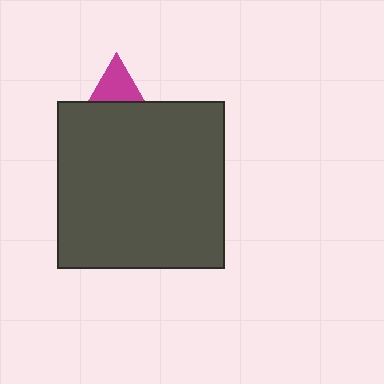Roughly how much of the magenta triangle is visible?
A small part of it is visible (roughly 37%).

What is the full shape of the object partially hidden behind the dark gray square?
The partially hidden object is a magenta triangle.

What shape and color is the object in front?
The object in front is a dark gray square.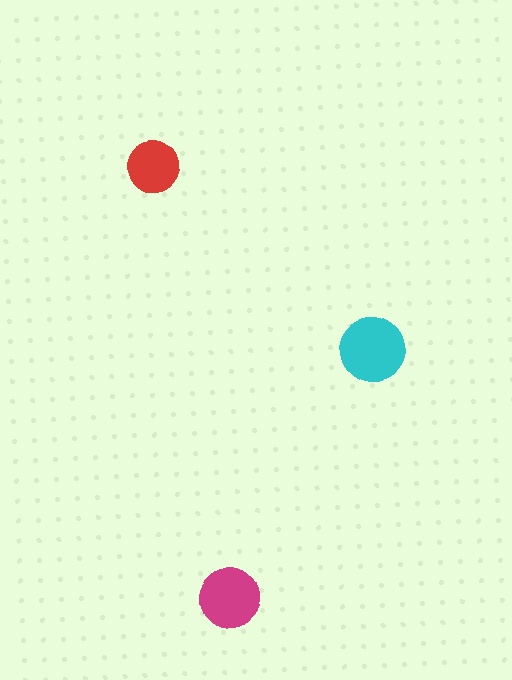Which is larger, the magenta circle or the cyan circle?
The cyan one.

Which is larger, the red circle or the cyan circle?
The cyan one.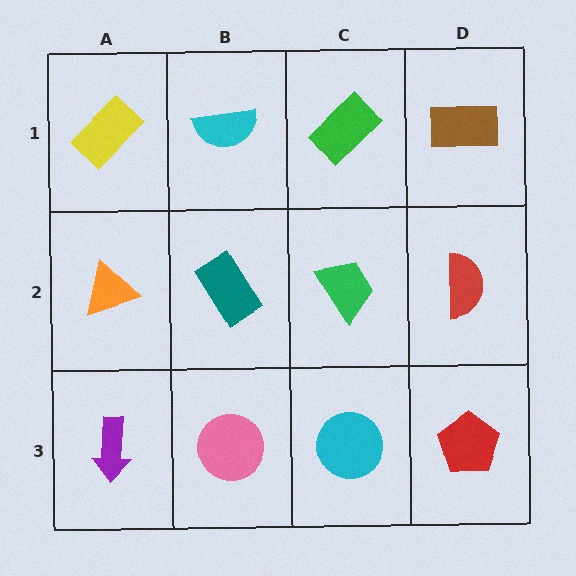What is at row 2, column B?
A teal rectangle.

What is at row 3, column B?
A pink circle.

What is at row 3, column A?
A purple arrow.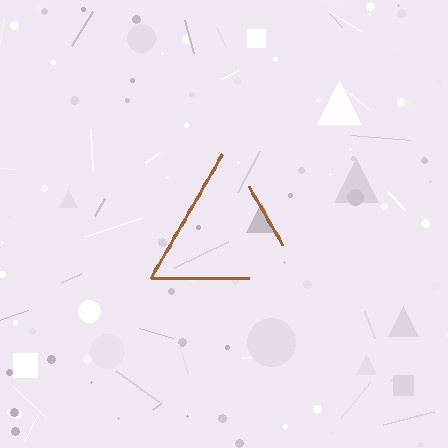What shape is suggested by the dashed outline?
The dashed outline suggests a triangle.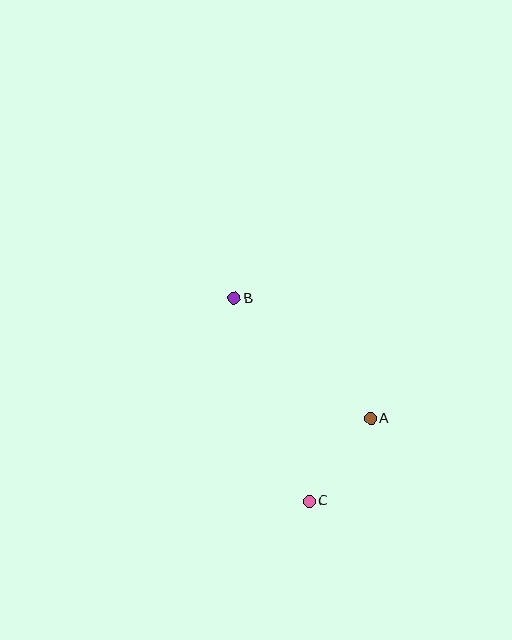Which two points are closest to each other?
Points A and C are closest to each other.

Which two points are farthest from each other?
Points B and C are farthest from each other.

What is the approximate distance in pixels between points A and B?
The distance between A and B is approximately 182 pixels.